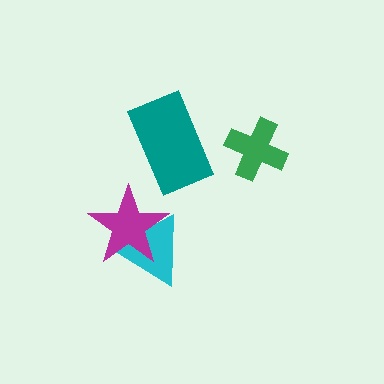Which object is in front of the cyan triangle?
The magenta star is in front of the cyan triangle.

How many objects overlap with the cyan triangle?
1 object overlaps with the cyan triangle.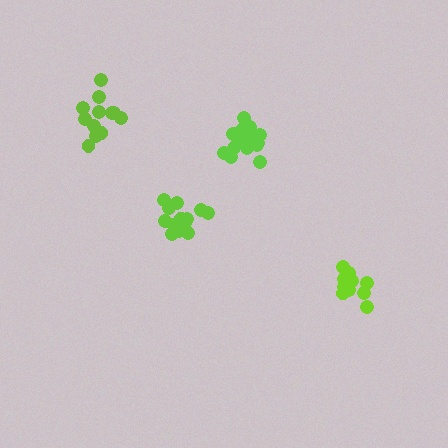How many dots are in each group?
Group 1: 12 dots, Group 2: 18 dots, Group 3: 14 dots, Group 4: 12 dots (56 total).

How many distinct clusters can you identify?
There are 4 distinct clusters.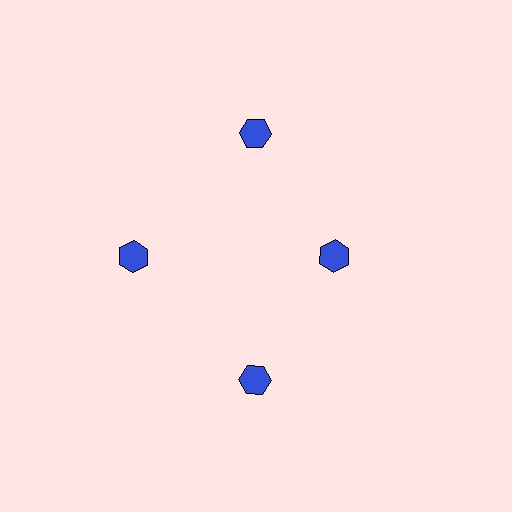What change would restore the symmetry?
The symmetry would be restored by moving it outward, back onto the ring so that all 4 hexagons sit at equal angles and equal distance from the center.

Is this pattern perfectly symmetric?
No. The 4 blue hexagons are arranged in a ring, but one element near the 3 o'clock position is pulled inward toward the center, breaking the 4-fold rotational symmetry.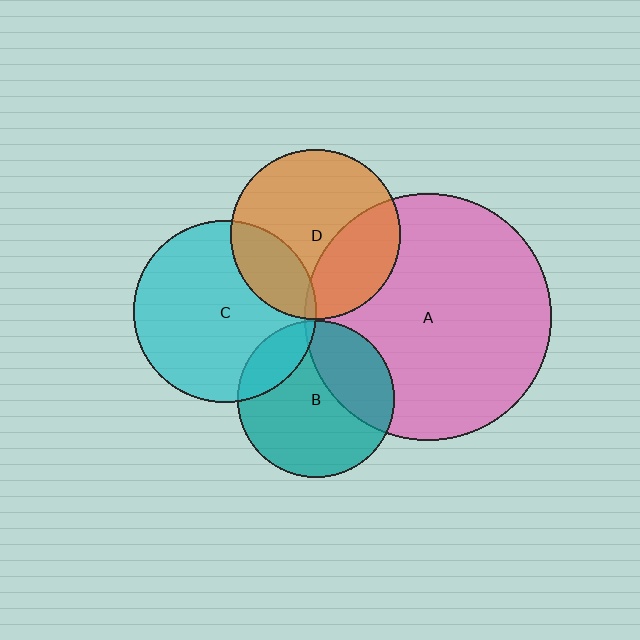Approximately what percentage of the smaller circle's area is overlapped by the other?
Approximately 15%.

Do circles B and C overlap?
Yes.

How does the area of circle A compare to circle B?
Approximately 2.5 times.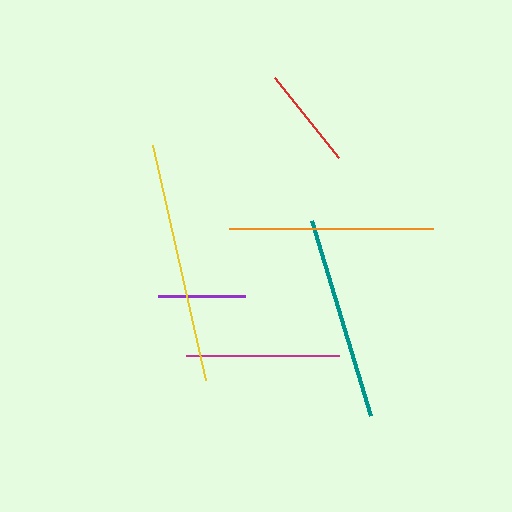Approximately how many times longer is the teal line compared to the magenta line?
The teal line is approximately 1.3 times the length of the magenta line.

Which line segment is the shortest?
The purple line is the shortest at approximately 88 pixels.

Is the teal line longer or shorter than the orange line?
The orange line is longer than the teal line.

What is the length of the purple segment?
The purple segment is approximately 88 pixels long.